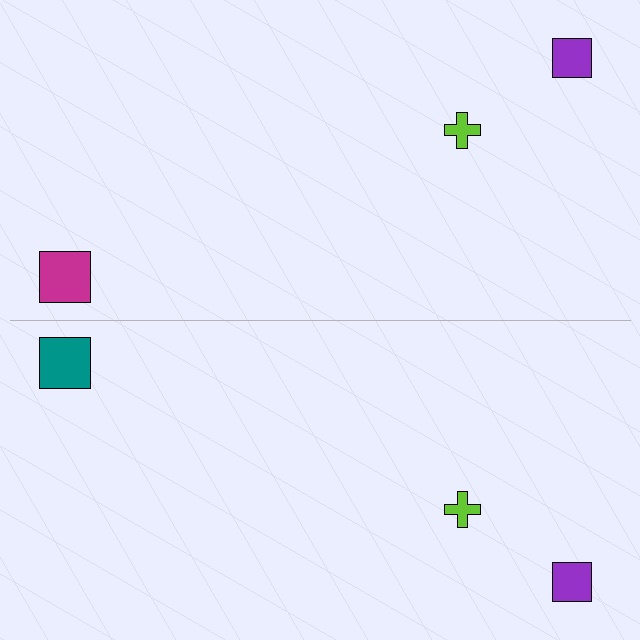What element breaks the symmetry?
The teal square on the bottom side breaks the symmetry — its mirror counterpart is magenta.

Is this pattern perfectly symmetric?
No, the pattern is not perfectly symmetric. The teal square on the bottom side breaks the symmetry — its mirror counterpart is magenta.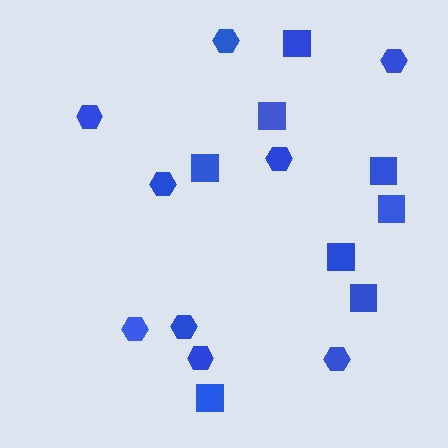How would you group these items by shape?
There are 2 groups: one group of squares (8) and one group of hexagons (9).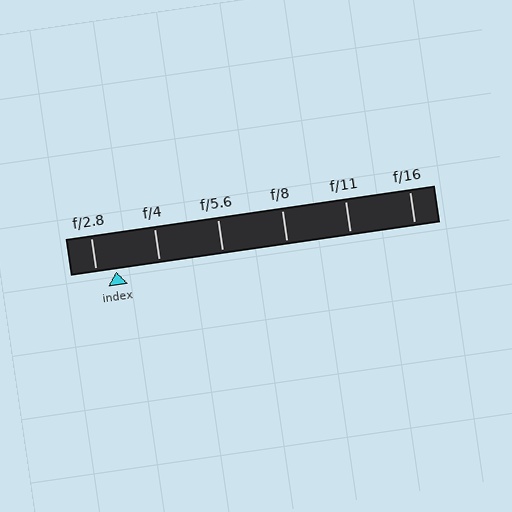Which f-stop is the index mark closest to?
The index mark is closest to f/2.8.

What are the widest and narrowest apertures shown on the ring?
The widest aperture shown is f/2.8 and the narrowest is f/16.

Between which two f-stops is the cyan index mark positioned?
The index mark is between f/2.8 and f/4.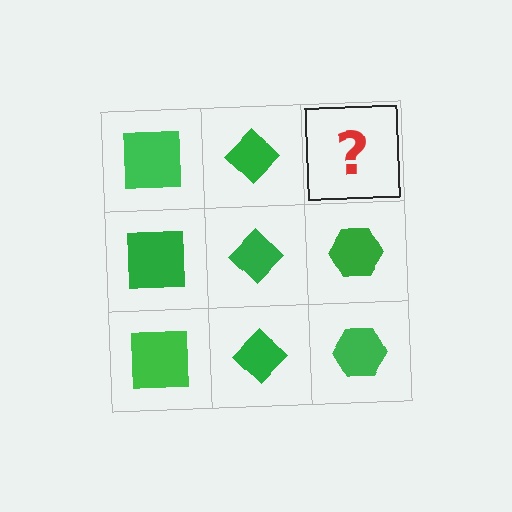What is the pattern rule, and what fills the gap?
The rule is that each column has a consistent shape. The gap should be filled with a green hexagon.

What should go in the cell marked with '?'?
The missing cell should contain a green hexagon.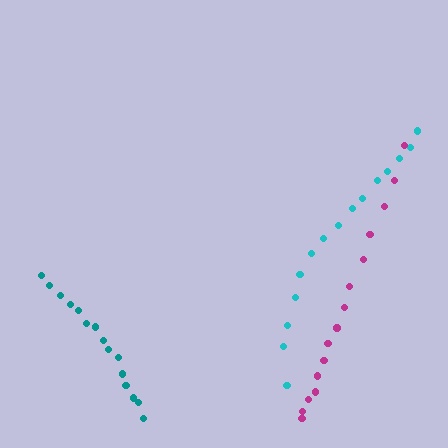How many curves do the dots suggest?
There are 3 distinct paths.